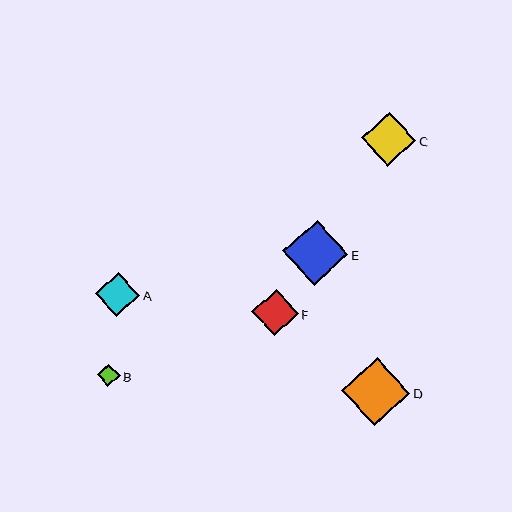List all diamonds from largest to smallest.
From largest to smallest: D, E, C, F, A, B.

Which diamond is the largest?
Diamond D is the largest with a size of approximately 68 pixels.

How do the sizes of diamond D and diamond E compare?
Diamond D and diamond E are approximately the same size.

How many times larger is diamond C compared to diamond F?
Diamond C is approximately 1.2 times the size of diamond F.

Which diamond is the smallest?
Diamond B is the smallest with a size of approximately 23 pixels.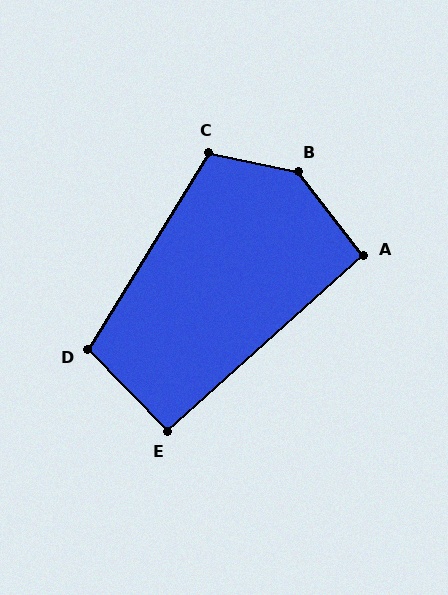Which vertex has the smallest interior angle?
E, at approximately 92 degrees.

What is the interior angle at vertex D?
Approximately 104 degrees (obtuse).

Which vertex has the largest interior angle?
B, at approximately 140 degrees.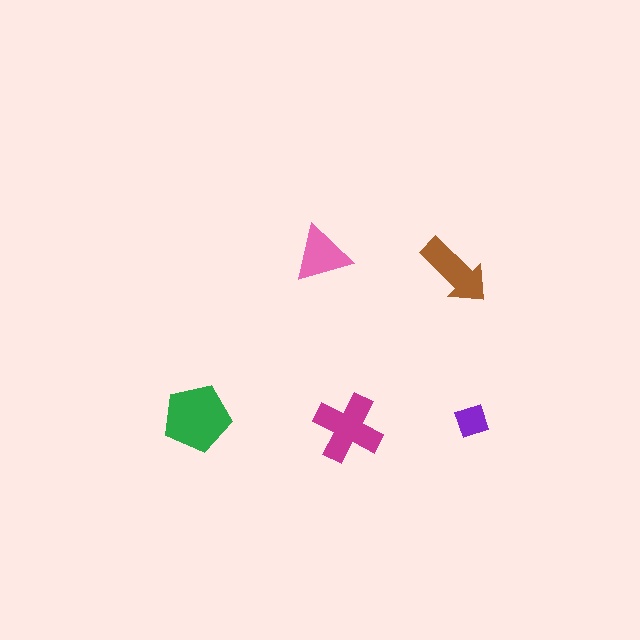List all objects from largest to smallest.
The green pentagon, the magenta cross, the brown arrow, the pink triangle, the purple square.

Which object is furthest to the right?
The purple square is rightmost.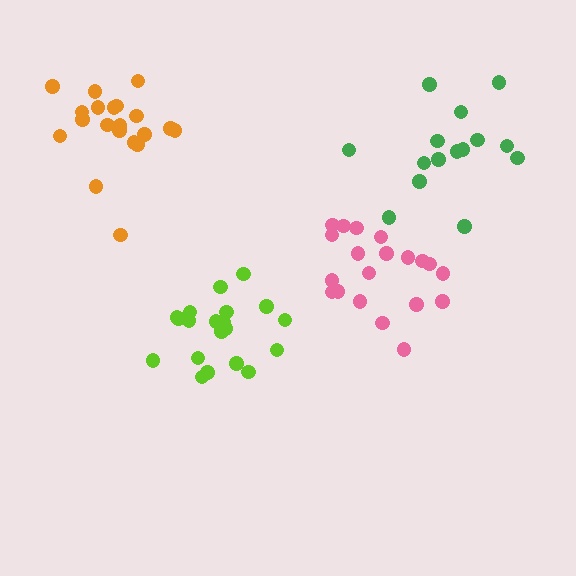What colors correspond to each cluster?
The clusters are colored: green, orange, lime, pink.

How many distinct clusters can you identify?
There are 4 distinct clusters.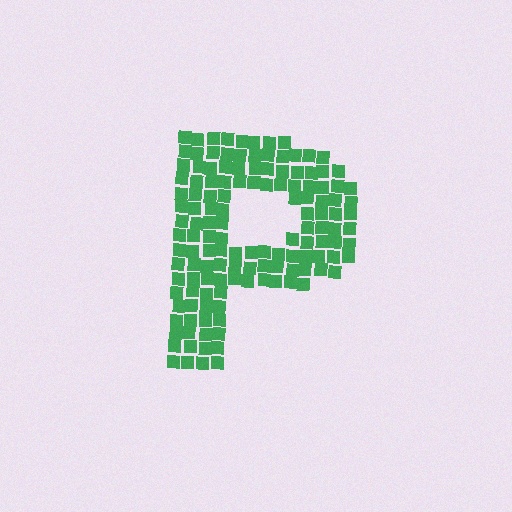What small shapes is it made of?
It is made of small squares.